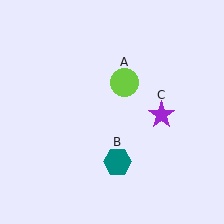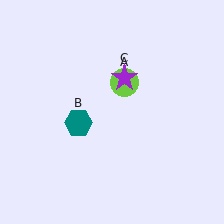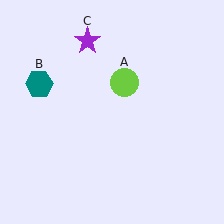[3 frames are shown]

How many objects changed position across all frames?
2 objects changed position: teal hexagon (object B), purple star (object C).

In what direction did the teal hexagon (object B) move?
The teal hexagon (object B) moved up and to the left.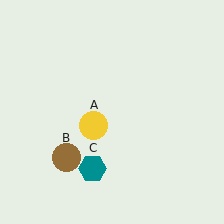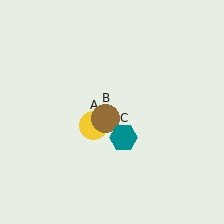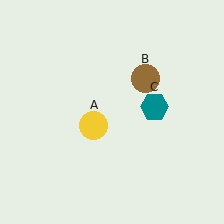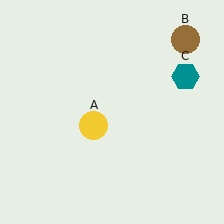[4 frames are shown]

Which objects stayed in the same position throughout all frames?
Yellow circle (object A) remained stationary.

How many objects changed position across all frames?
2 objects changed position: brown circle (object B), teal hexagon (object C).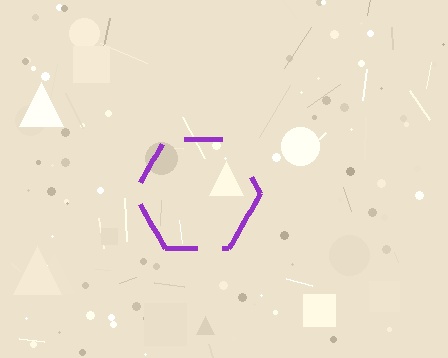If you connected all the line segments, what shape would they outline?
They would outline a hexagon.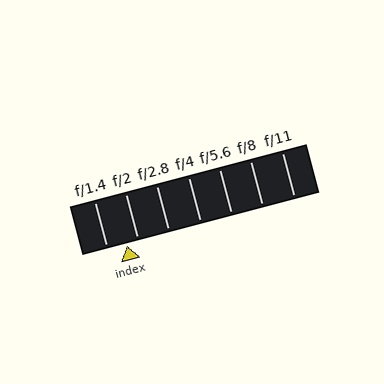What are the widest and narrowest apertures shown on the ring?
The widest aperture shown is f/1.4 and the narrowest is f/11.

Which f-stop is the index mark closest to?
The index mark is closest to f/2.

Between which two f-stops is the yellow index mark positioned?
The index mark is between f/1.4 and f/2.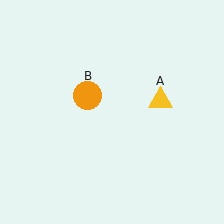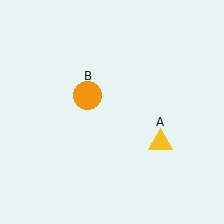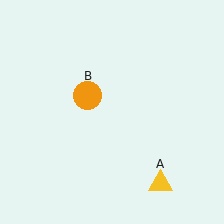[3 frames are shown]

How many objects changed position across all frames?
1 object changed position: yellow triangle (object A).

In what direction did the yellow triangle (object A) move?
The yellow triangle (object A) moved down.